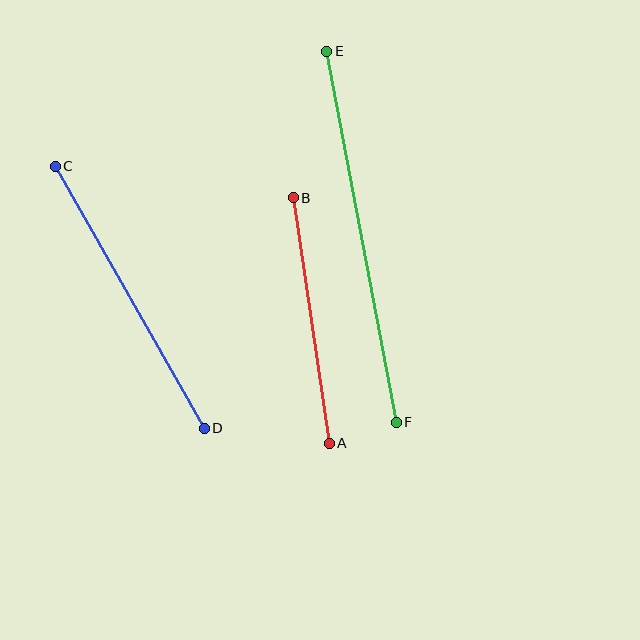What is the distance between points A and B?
The distance is approximately 248 pixels.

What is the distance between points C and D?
The distance is approximately 301 pixels.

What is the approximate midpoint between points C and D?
The midpoint is at approximately (130, 297) pixels.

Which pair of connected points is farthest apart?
Points E and F are farthest apart.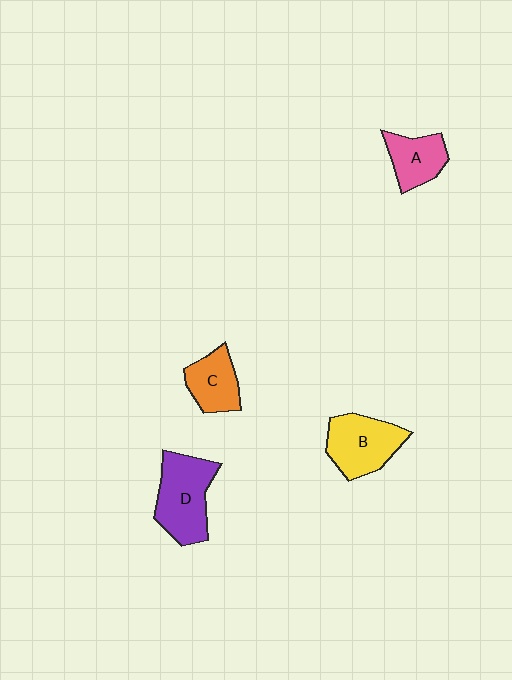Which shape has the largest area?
Shape D (purple).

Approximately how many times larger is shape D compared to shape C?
Approximately 1.6 times.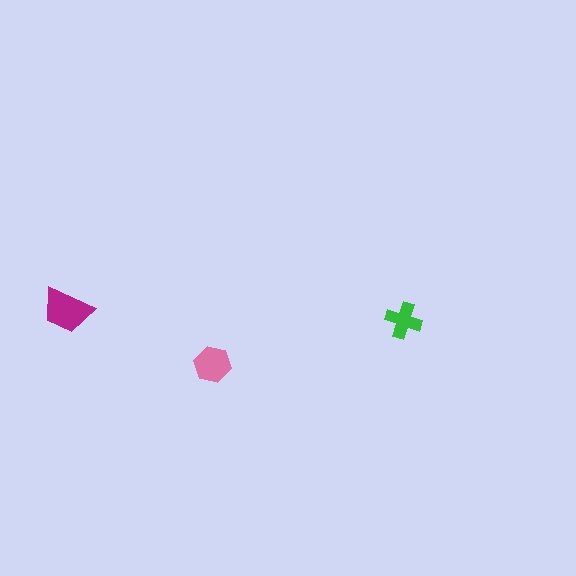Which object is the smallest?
The green cross.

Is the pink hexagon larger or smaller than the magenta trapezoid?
Smaller.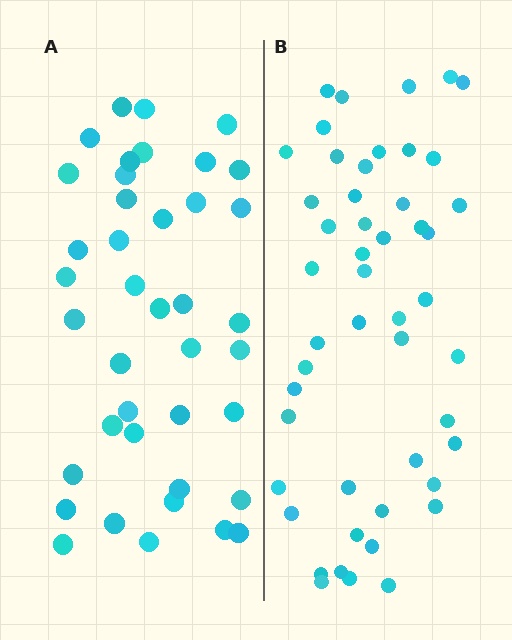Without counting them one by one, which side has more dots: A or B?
Region B (the right region) has more dots.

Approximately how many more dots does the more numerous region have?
Region B has roughly 8 or so more dots than region A.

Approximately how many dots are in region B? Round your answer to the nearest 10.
About 50 dots. (The exact count is 49, which rounds to 50.)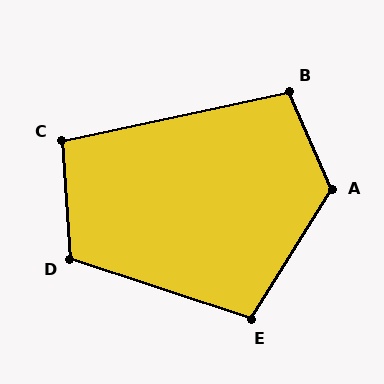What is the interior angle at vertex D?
Approximately 112 degrees (obtuse).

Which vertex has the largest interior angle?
A, at approximately 125 degrees.